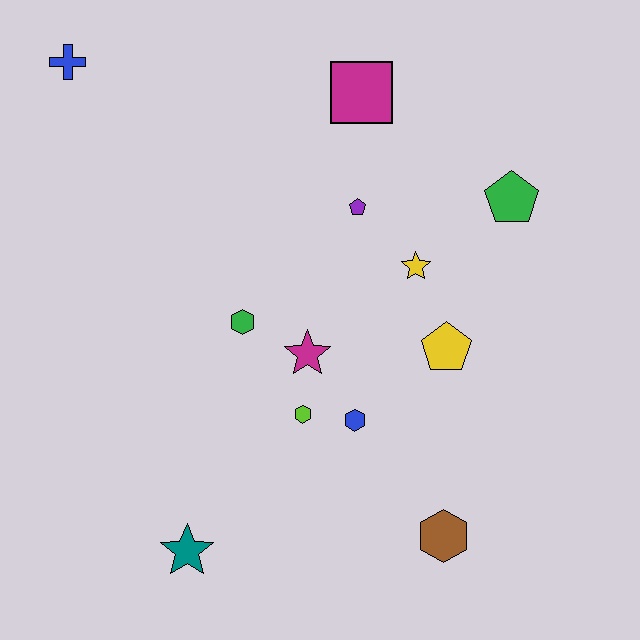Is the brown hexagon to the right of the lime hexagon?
Yes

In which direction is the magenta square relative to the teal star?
The magenta square is above the teal star.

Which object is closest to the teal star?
The lime hexagon is closest to the teal star.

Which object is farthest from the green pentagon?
The teal star is farthest from the green pentagon.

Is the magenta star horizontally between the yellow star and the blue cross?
Yes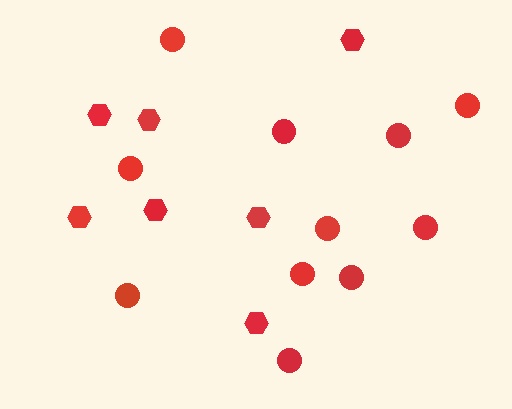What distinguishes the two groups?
There are 2 groups: one group of circles (11) and one group of hexagons (7).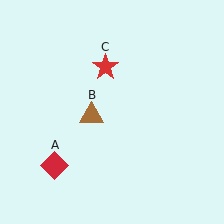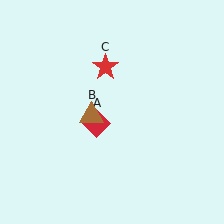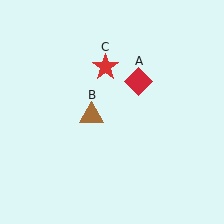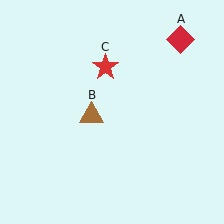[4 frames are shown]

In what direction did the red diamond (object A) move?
The red diamond (object A) moved up and to the right.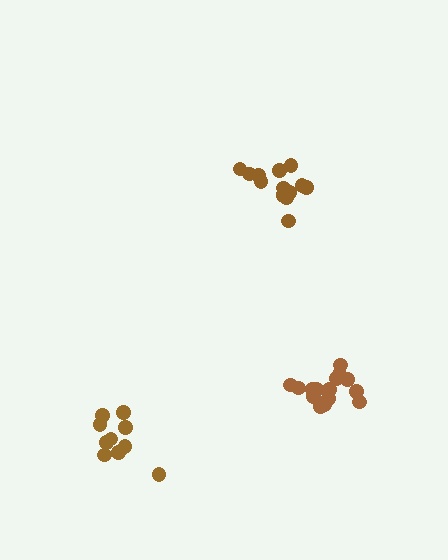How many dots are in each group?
Group 1: 15 dots, Group 2: 14 dots, Group 3: 10 dots (39 total).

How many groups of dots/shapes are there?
There are 3 groups.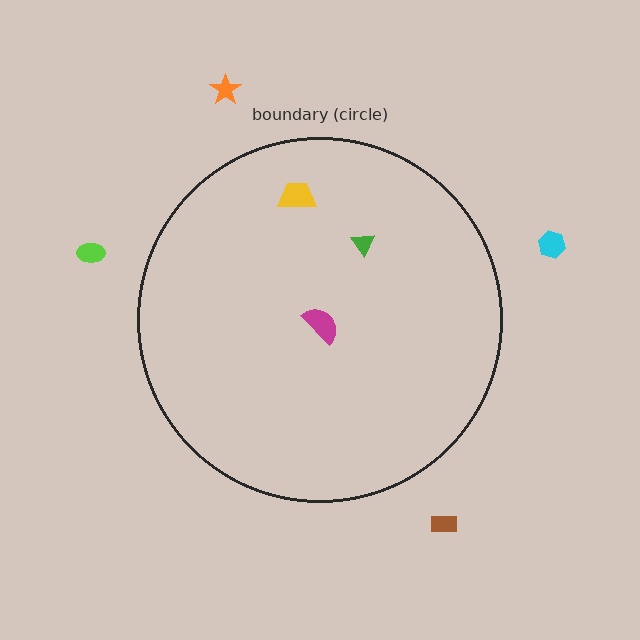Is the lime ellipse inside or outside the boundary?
Outside.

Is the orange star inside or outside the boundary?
Outside.